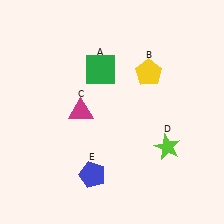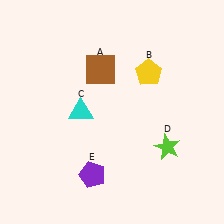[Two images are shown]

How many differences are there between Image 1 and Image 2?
There are 3 differences between the two images.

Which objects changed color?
A changed from green to brown. C changed from magenta to cyan. E changed from blue to purple.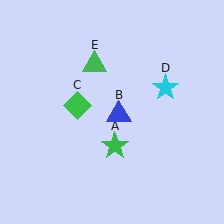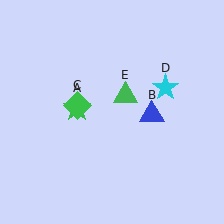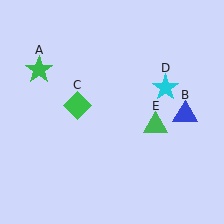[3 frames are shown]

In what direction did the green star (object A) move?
The green star (object A) moved up and to the left.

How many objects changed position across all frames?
3 objects changed position: green star (object A), blue triangle (object B), green triangle (object E).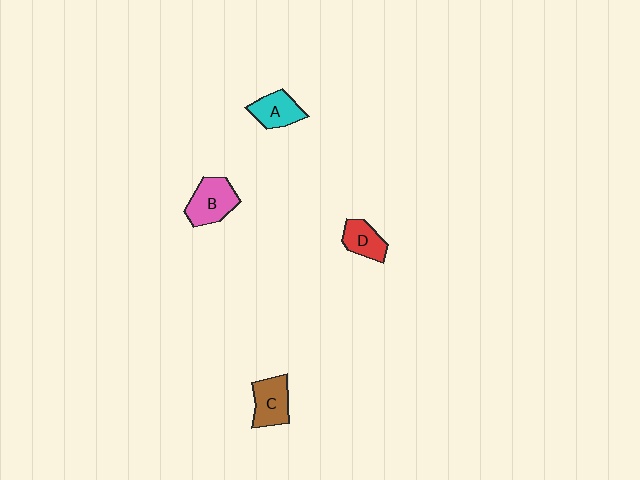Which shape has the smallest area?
Shape D (red).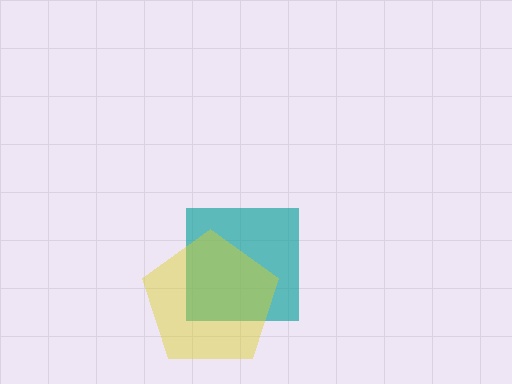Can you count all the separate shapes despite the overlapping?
Yes, there are 2 separate shapes.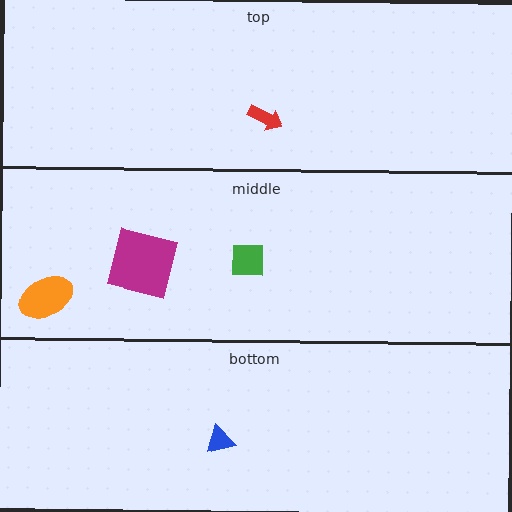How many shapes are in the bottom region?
1.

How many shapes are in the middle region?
3.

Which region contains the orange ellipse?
The middle region.